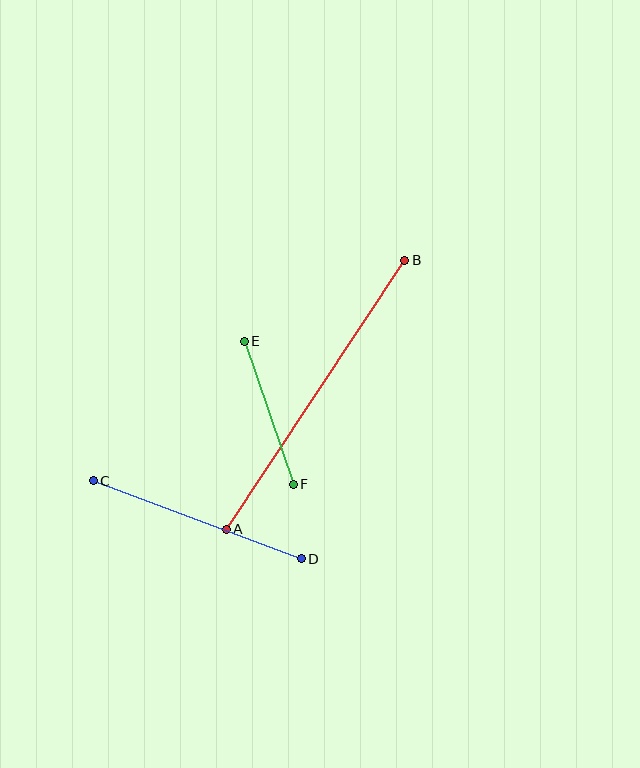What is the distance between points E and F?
The distance is approximately 151 pixels.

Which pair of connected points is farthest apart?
Points A and B are farthest apart.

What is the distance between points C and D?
The distance is approximately 222 pixels.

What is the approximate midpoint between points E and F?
The midpoint is at approximately (269, 413) pixels.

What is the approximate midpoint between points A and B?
The midpoint is at approximately (315, 395) pixels.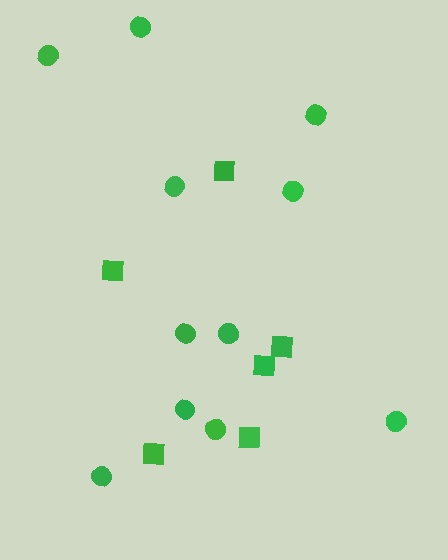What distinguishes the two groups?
There are 2 groups: one group of circles (11) and one group of squares (6).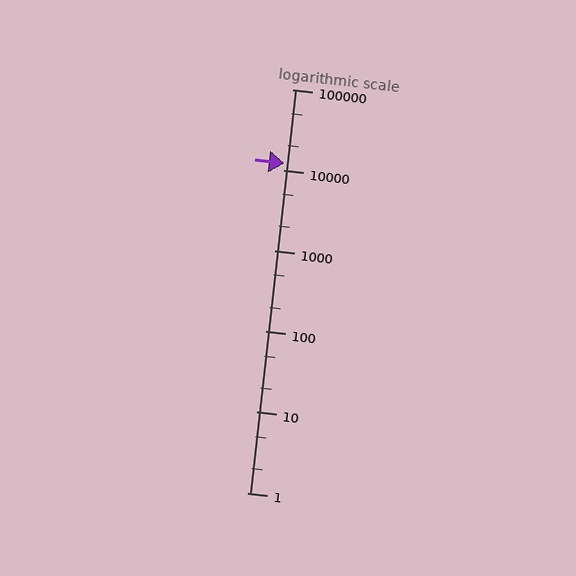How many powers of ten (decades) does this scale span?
The scale spans 5 decades, from 1 to 100000.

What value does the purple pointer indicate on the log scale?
The pointer indicates approximately 12000.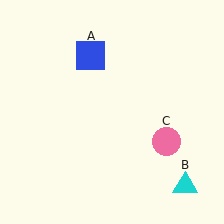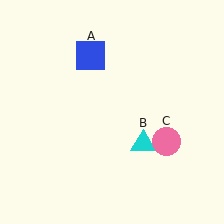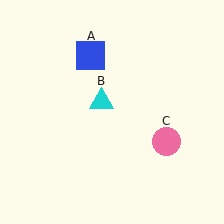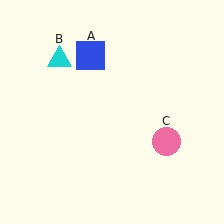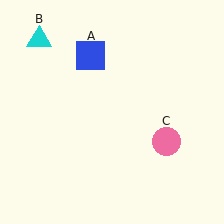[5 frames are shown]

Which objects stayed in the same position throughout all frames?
Blue square (object A) and pink circle (object C) remained stationary.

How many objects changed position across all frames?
1 object changed position: cyan triangle (object B).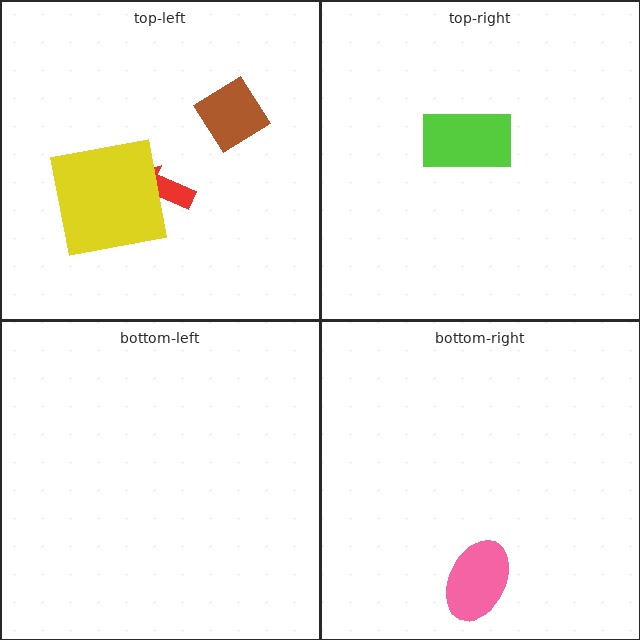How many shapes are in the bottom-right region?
1.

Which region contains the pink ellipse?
The bottom-right region.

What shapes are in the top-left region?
The brown diamond, the red arrow, the yellow square.